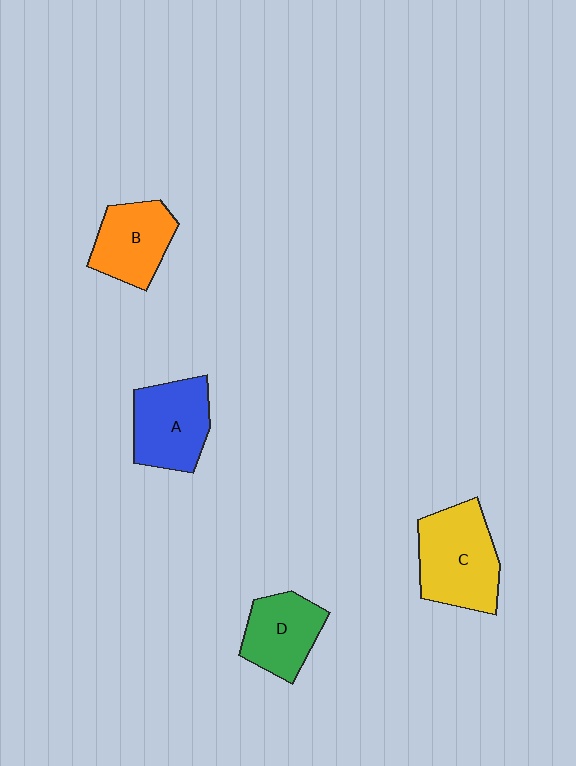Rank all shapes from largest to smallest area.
From largest to smallest: C (yellow), A (blue), B (orange), D (green).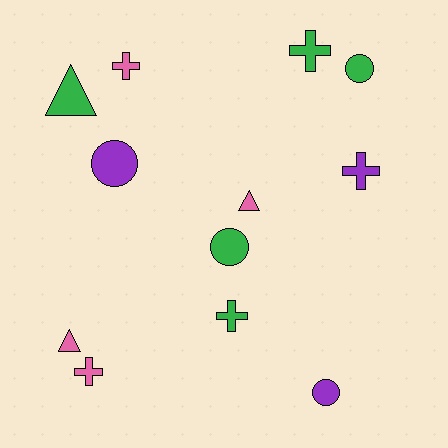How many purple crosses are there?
There is 1 purple cross.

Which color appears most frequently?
Green, with 5 objects.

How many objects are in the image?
There are 12 objects.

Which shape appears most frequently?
Cross, with 5 objects.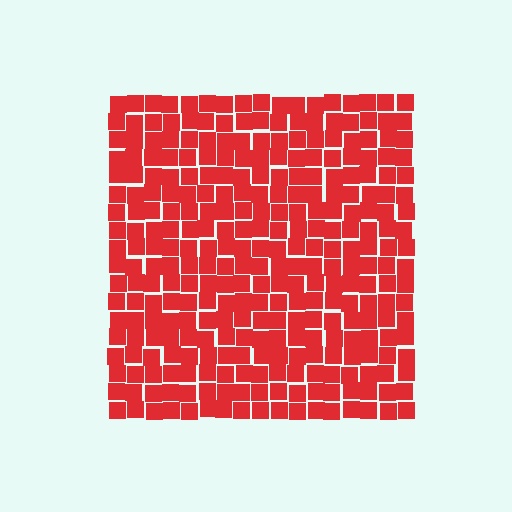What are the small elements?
The small elements are squares.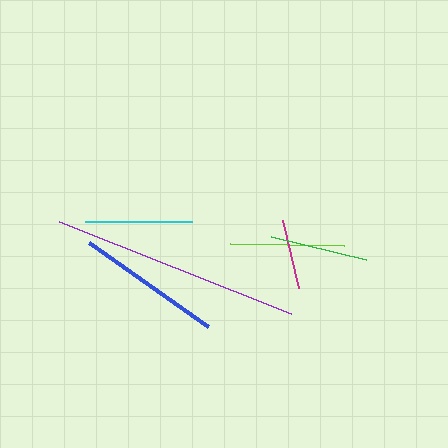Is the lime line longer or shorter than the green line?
The lime line is longer than the green line.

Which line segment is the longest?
The purple line is the longest at approximately 249 pixels.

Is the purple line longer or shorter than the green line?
The purple line is longer than the green line.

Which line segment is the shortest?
The magenta line is the shortest at approximately 70 pixels.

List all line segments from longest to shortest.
From longest to shortest: purple, blue, lime, cyan, green, magenta.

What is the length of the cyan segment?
The cyan segment is approximately 107 pixels long.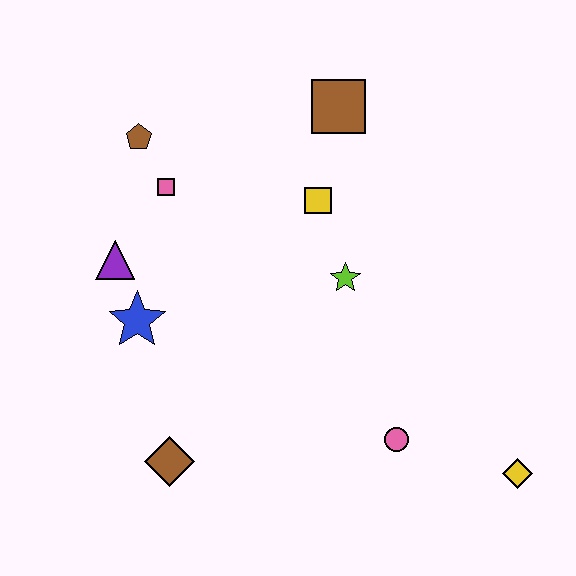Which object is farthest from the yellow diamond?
The brown pentagon is farthest from the yellow diamond.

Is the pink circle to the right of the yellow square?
Yes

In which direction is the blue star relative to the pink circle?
The blue star is to the left of the pink circle.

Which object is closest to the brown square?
The yellow square is closest to the brown square.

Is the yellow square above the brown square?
No